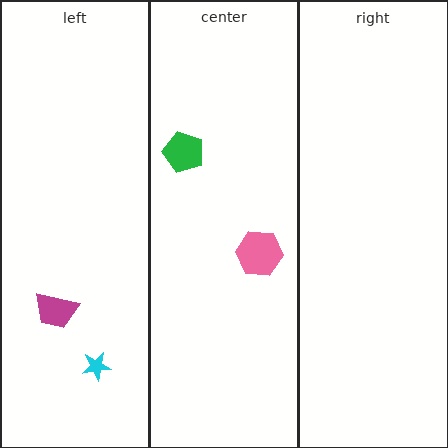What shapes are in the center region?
The pink hexagon, the green pentagon.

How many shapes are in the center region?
2.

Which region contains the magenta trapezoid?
The left region.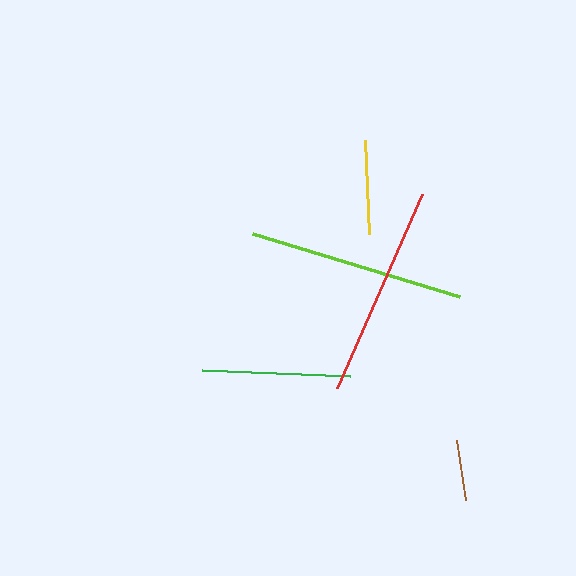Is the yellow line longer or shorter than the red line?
The red line is longer than the yellow line.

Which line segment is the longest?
The lime line is the longest at approximately 217 pixels.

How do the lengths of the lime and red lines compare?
The lime and red lines are approximately the same length.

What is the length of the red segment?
The red segment is approximately 212 pixels long.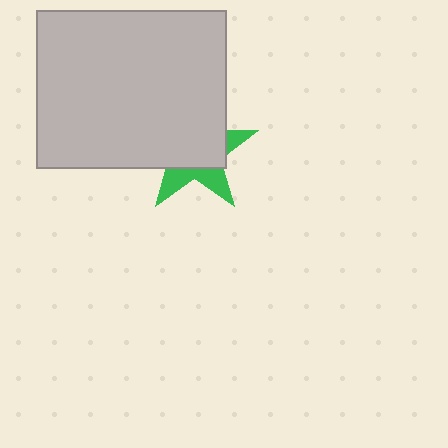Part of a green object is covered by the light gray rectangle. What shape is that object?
It is a star.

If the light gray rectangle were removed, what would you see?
You would see the complete green star.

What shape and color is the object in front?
The object in front is a light gray rectangle.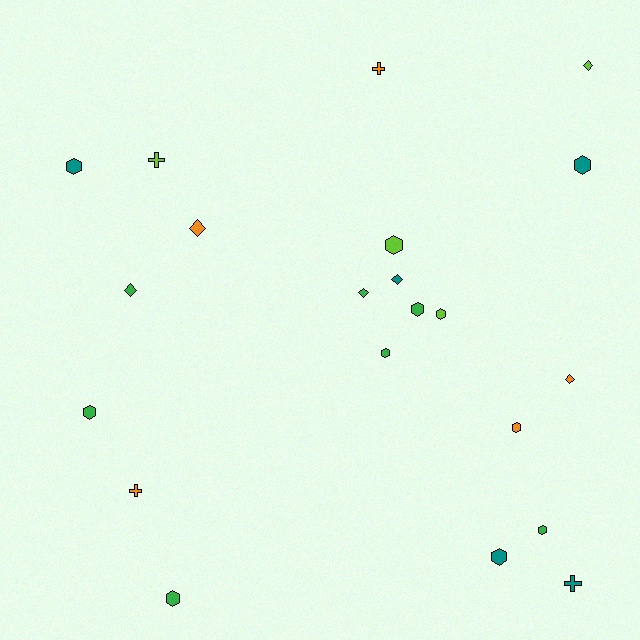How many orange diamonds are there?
There are 2 orange diamonds.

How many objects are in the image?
There are 21 objects.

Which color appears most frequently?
Green, with 7 objects.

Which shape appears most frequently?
Hexagon, with 11 objects.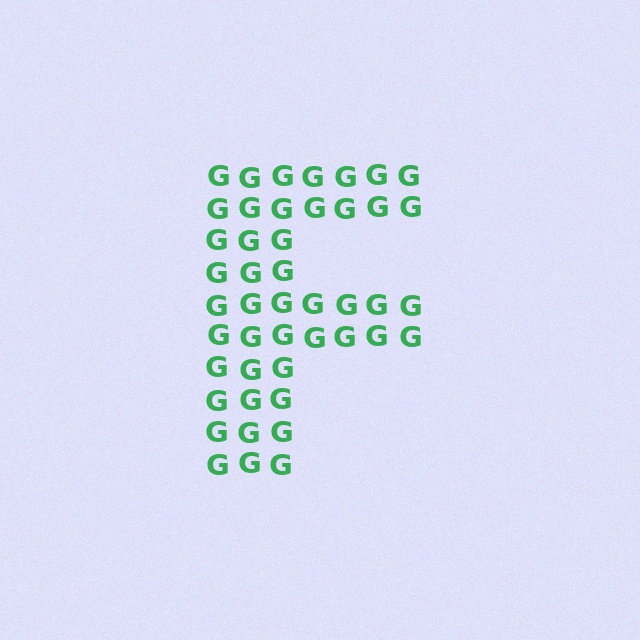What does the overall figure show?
The overall figure shows the letter F.